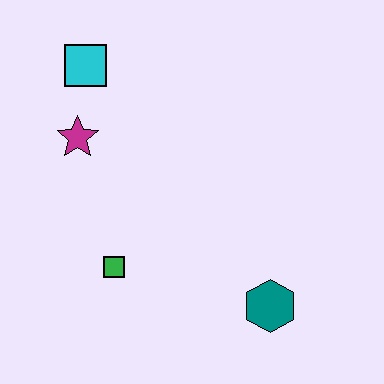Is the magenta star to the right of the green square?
No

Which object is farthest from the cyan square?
The teal hexagon is farthest from the cyan square.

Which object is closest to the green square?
The magenta star is closest to the green square.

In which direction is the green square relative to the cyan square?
The green square is below the cyan square.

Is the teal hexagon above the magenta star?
No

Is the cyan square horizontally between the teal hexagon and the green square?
No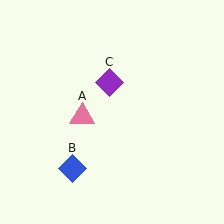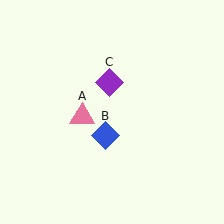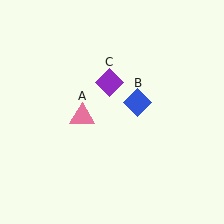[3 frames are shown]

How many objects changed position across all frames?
1 object changed position: blue diamond (object B).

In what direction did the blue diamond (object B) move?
The blue diamond (object B) moved up and to the right.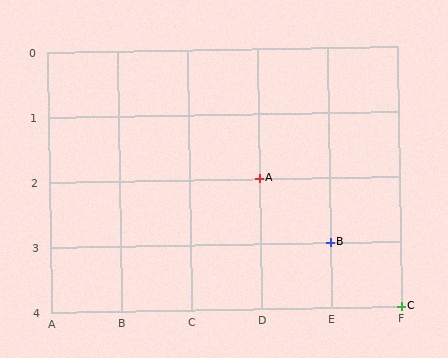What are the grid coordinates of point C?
Point C is at grid coordinates (F, 4).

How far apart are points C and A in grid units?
Points C and A are 2 columns and 2 rows apart (about 2.8 grid units diagonally).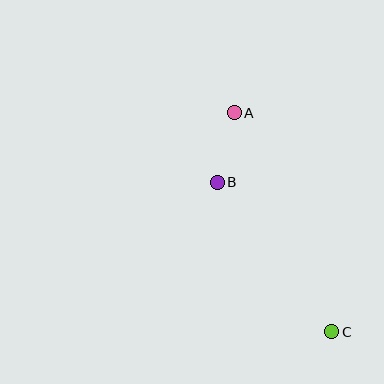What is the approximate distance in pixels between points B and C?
The distance between B and C is approximately 188 pixels.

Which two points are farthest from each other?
Points A and C are farthest from each other.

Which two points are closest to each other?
Points A and B are closest to each other.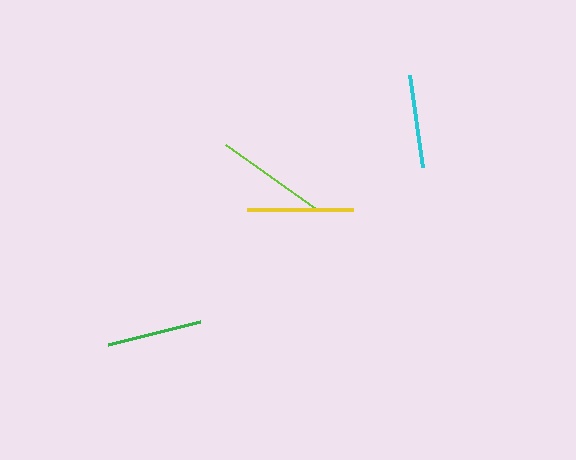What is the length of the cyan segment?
The cyan segment is approximately 92 pixels long.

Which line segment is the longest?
The lime line is the longest at approximately 111 pixels.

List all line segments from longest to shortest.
From longest to shortest: lime, yellow, green, cyan.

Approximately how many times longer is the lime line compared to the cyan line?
The lime line is approximately 1.2 times the length of the cyan line.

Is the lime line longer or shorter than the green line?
The lime line is longer than the green line.